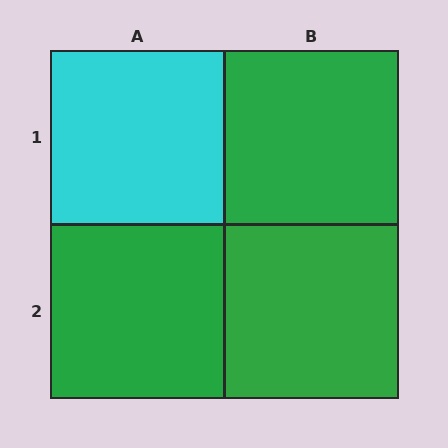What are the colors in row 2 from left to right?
Green, green.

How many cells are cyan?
1 cell is cyan.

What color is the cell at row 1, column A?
Cyan.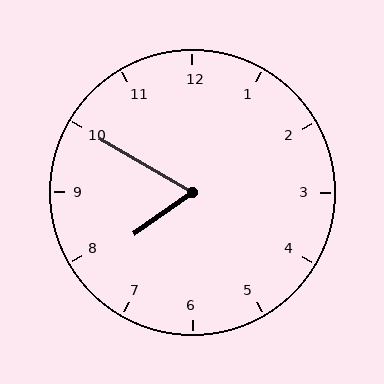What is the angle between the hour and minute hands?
Approximately 65 degrees.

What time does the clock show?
7:50.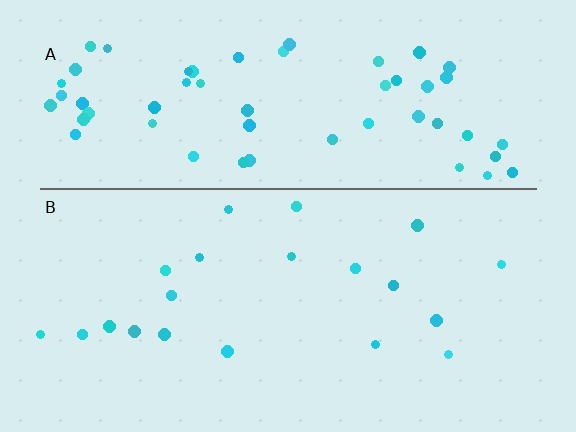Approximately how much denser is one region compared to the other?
Approximately 3.0× — region A over region B.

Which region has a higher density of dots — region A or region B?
A (the top).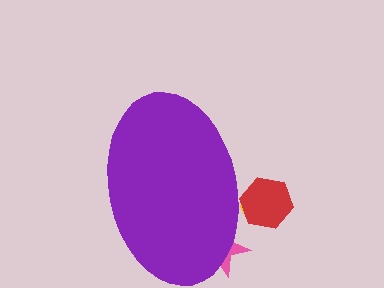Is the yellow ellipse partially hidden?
Yes, the yellow ellipse is partially hidden behind the purple ellipse.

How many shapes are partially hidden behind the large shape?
4 shapes are partially hidden.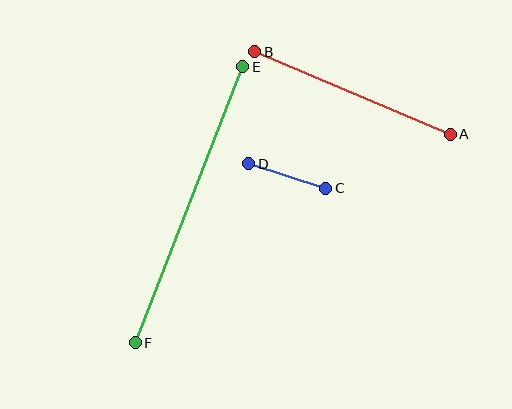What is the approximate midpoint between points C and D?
The midpoint is at approximately (287, 176) pixels.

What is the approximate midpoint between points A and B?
The midpoint is at approximately (352, 93) pixels.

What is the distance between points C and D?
The distance is approximately 81 pixels.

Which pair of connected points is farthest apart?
Points E and F are farthest apart.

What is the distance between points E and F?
The distance is approximately 296 pixels.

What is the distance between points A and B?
The distance is approximately 212 pixels.